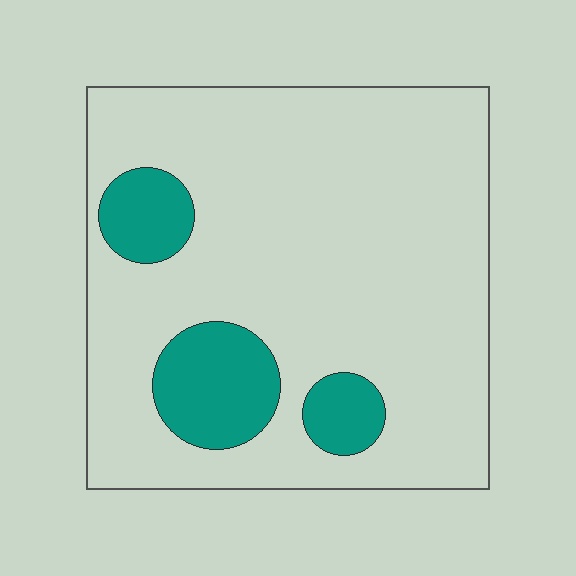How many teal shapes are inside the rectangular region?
3.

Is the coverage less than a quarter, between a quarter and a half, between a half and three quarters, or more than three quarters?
Less than a quarter.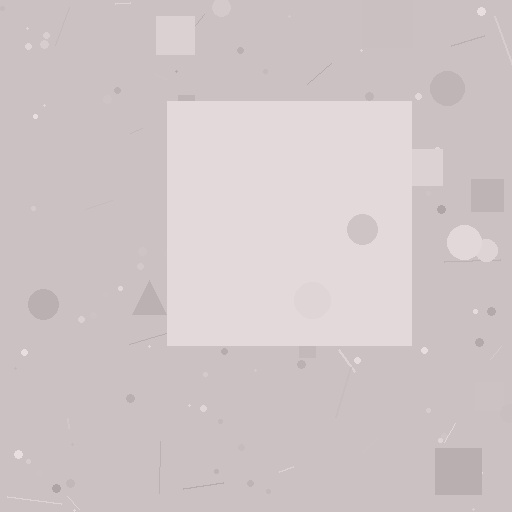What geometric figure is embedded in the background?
A square is embedded in the background.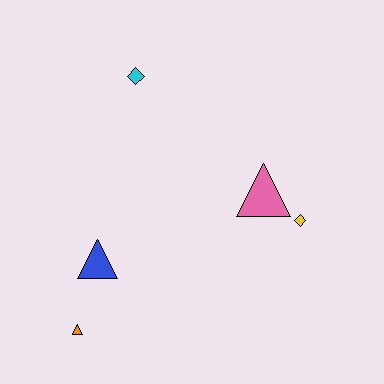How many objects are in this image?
There are 5 objects.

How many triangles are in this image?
There are 3 triangles.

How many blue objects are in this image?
There is 1 blue object.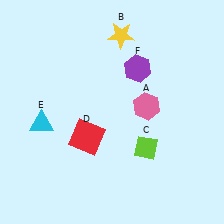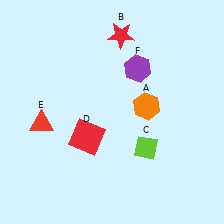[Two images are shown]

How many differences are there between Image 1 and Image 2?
There are 3 differences between the two images.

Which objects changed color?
A changed from pink to orange. B changed from yellow to red. E changed from cyan to red.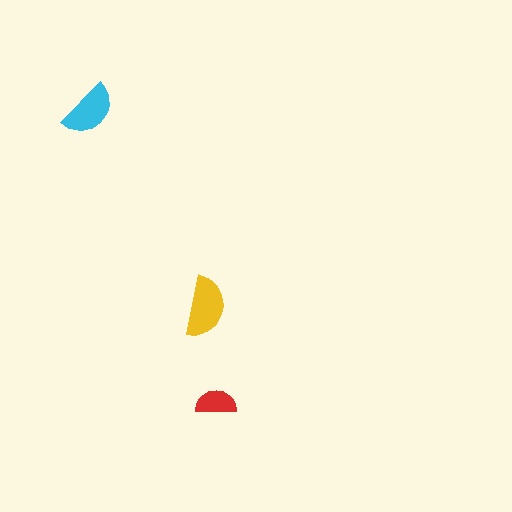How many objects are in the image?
There are 3 objects in the image.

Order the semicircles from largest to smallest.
the yellow one, the cyan one, the red one.